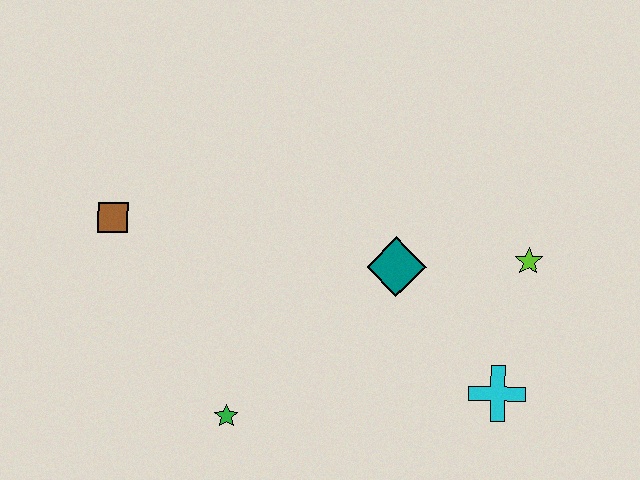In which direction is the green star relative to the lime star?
The green star is to the left of the lime star.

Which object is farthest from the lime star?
The brown square is farthest from the lime star.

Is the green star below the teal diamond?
Yes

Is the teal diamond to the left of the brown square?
No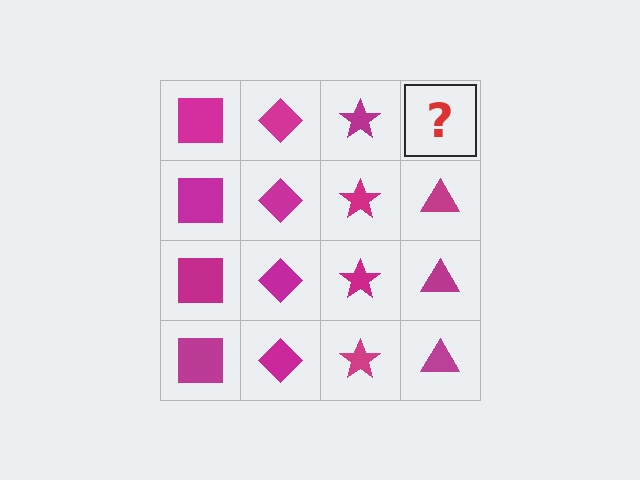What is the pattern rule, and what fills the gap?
The rule is that each column has a consistent shape. The gap should be filled with a magenta triangle.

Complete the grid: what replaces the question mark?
The question mark should be replaced with a magenta triangle.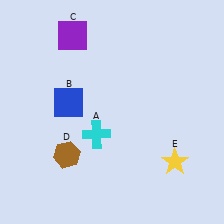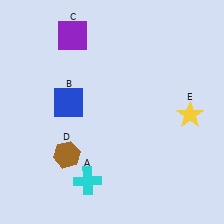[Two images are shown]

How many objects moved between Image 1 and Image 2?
2 objects moved between the two images.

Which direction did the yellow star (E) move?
The yellow star (E) moved up.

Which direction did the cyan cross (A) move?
The cyan cross (A) moved down.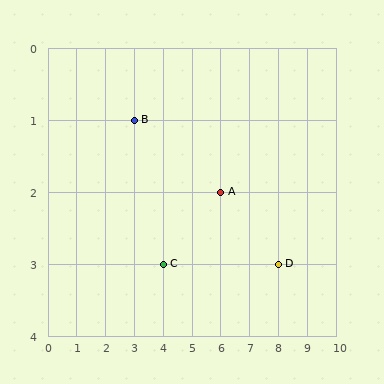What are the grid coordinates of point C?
Point C is at grid coordinates (4, 3).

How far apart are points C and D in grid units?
Points C and D are 4 columns apart.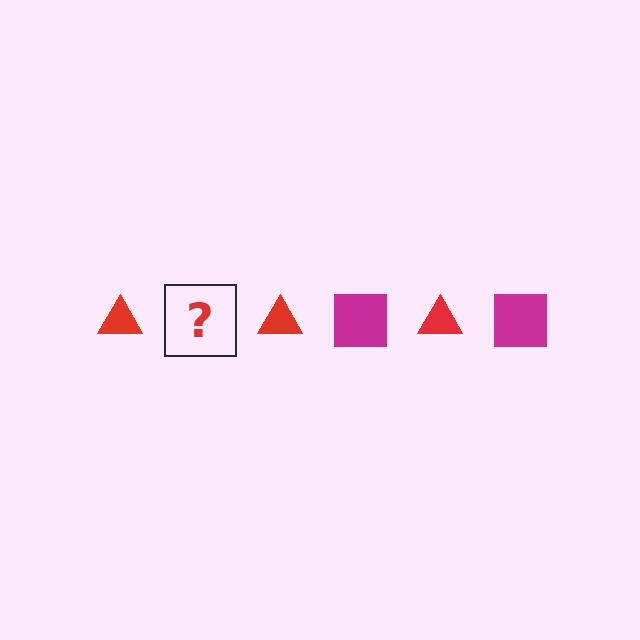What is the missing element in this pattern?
The missing element is a magenta square.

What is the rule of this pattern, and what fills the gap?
The rule is that the pattern alternates between red triangle and magenta square. The gap should be filled with a magenta square.